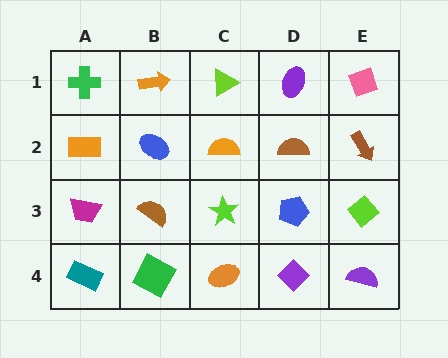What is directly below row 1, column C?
An orange semicircle.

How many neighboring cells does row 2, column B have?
4.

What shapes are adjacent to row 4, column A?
A magenta trapezoid (row 3, column A), a green square (row 4, column B).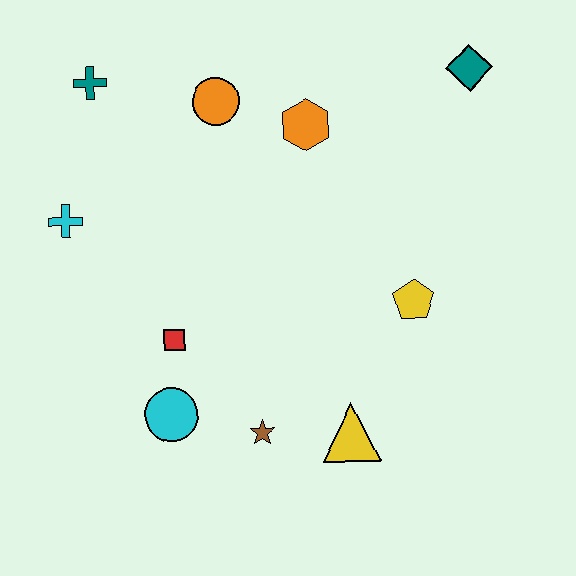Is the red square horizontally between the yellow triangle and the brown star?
No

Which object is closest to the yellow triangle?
The brown star is closest to the yellow triangle.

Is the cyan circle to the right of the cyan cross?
Yes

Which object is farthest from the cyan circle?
The teal diamond is farthest from the cyan circle.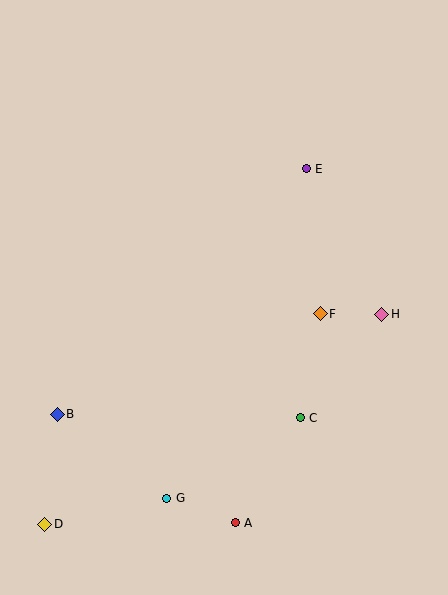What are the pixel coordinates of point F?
Point F is at (320, 314).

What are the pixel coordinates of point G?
Point G is at (166, 498).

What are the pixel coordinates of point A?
Point A is at (235, 523).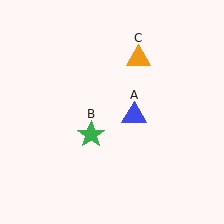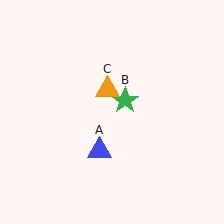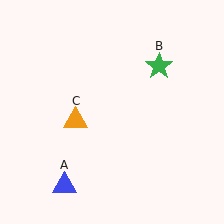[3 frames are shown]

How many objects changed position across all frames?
3 objects changed position: blue triangle (object A), green star (object B), orange triangle (object C).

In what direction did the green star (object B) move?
The green star (object B) moved up and to the right.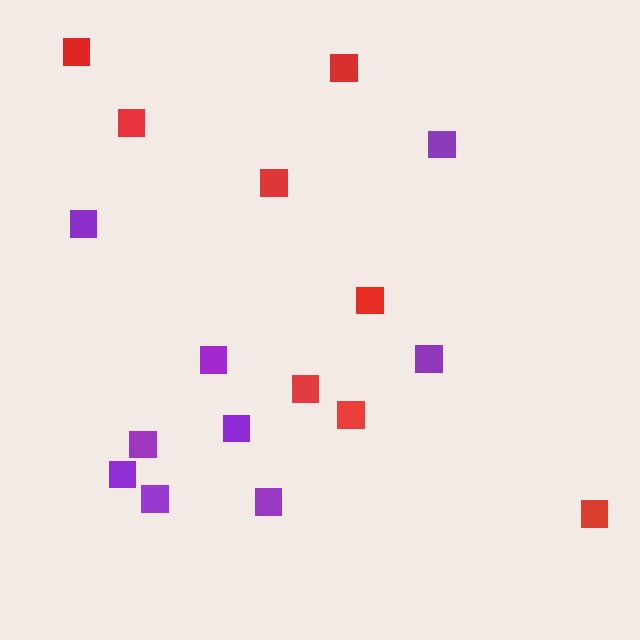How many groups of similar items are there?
There are 2 groups: one group of purple squares (9) and one group of red squares (8).